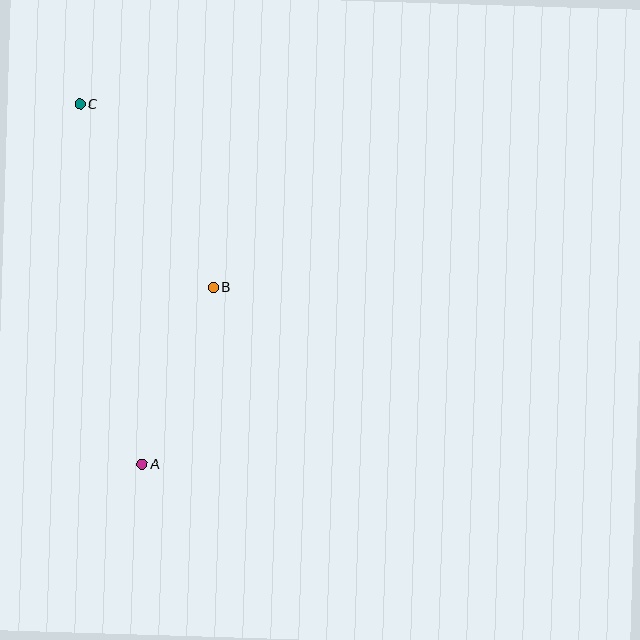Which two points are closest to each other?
Points A and B are closest to each other.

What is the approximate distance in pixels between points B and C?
The distance between B and C is approximately 227 pixels.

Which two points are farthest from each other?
Points A and C are farthest from each other.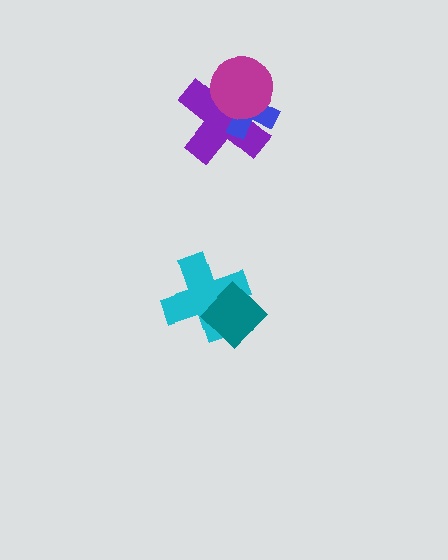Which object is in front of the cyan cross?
The teal diamond is in front of the cyan cross.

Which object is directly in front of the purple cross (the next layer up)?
The blue cross is directly in front of the purple cross.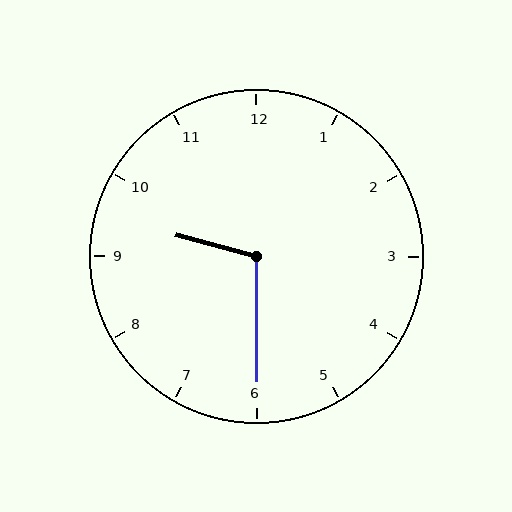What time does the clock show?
9:30.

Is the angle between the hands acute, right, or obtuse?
It is obtuse.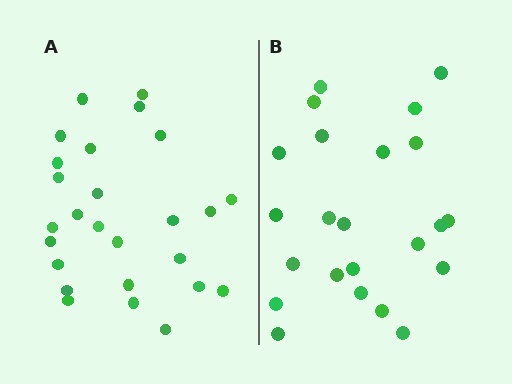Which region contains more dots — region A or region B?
Region A (the left region) has more dots.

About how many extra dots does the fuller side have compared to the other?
Region A has just a few more — roughly 2 or 3 more dots than region B.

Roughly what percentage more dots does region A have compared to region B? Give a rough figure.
About 15% more.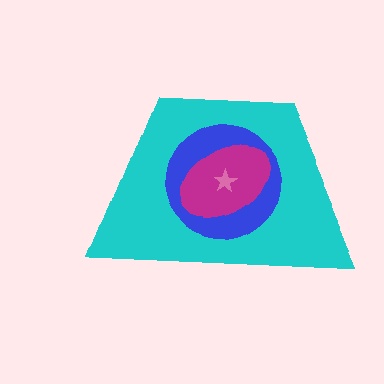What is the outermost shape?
The cyan trapezoid.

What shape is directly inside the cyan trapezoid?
The blue circle.